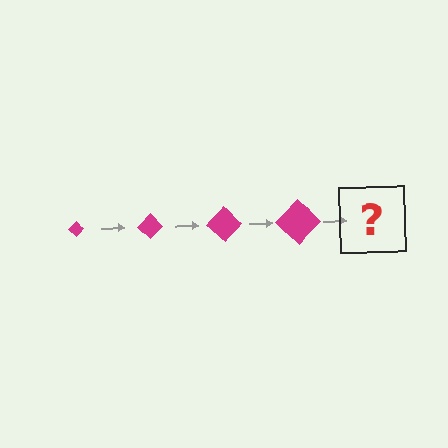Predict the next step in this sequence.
The next step is a magenta diamond, larger than the previous one.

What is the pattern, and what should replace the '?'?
The pattern is that the diamond gets progressively larger each step. The '?' should be a magenta diamond, larger than the previous one.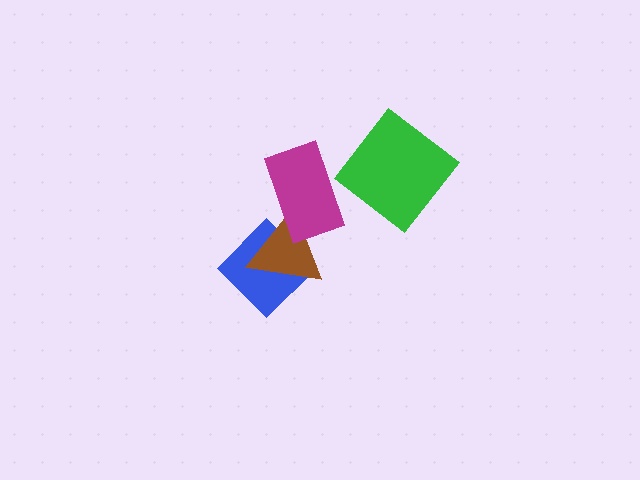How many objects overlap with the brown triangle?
2 objects overlap with the brown triangle.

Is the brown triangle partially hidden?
Yes, it is partially covered by another shape.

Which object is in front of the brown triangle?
The magenta rectangle is in front of the brown triangle.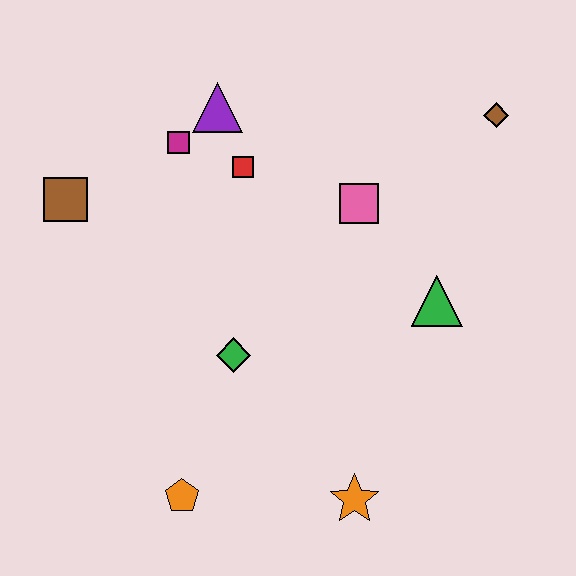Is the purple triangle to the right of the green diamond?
No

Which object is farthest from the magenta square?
The orange star is farthest from the magenta square.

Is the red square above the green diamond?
Yes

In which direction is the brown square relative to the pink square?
The brown square is to the left of the pink square.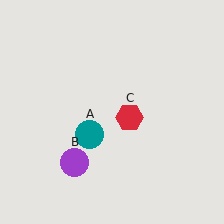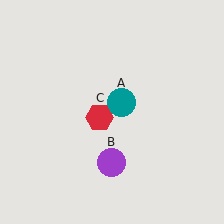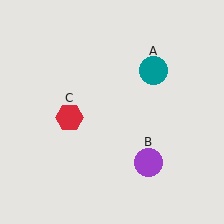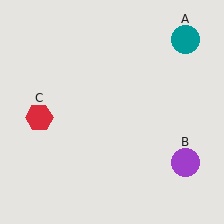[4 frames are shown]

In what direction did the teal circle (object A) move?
The teal circle (object A) moved up and to the right.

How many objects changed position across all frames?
3 objects changed position: teal circle (object A), purple circle (object B), red hexagon (object C).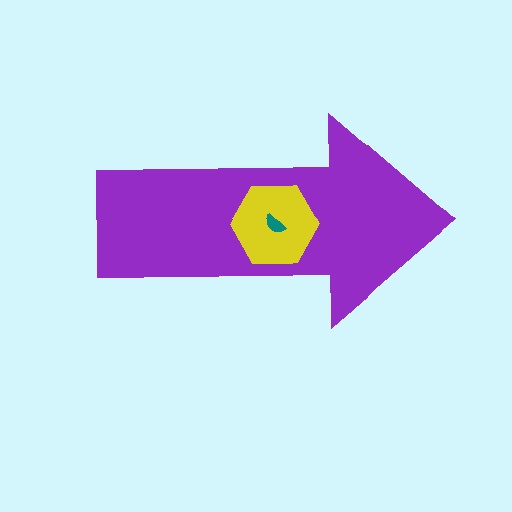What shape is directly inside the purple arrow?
The yellow hexagon.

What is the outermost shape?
The purple arrow.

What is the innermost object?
The teal semicircle.